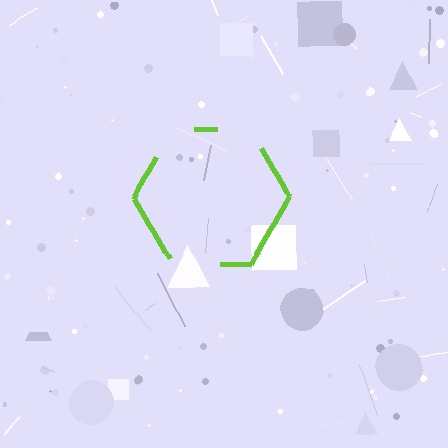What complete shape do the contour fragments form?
The contour fragments form a hexagon.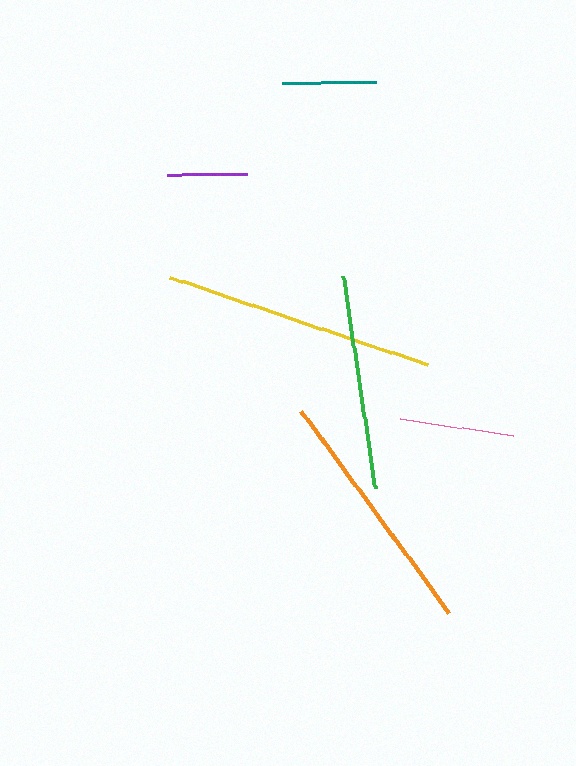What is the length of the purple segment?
The purple segment is approximately 79 pixels long.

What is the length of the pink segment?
The pink segment is approximately 114 pixels long.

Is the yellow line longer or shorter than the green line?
The yellow line is longer than the green line.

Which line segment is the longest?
The yellow line is the longest at approximately 272 pixels.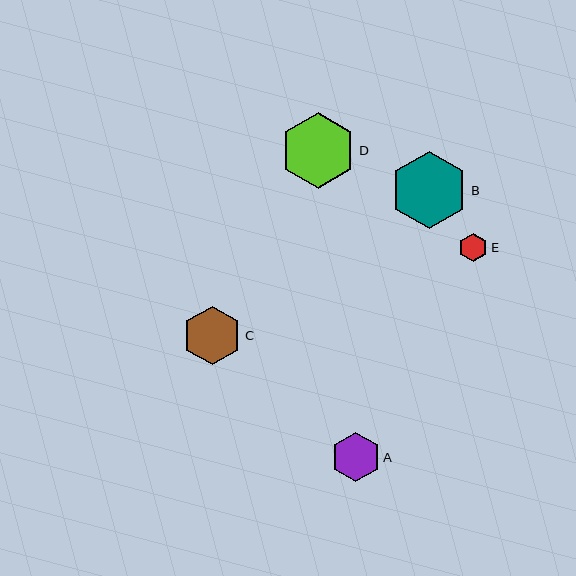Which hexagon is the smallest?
Hexagon E is the smallest with a size of approximately 28 pixels.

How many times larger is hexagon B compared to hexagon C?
Hexagon B is approximately 1.3 times the size of hexagon C.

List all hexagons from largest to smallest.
From largest to smallest: B, D, C, A, E.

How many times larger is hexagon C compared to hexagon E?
Hexagon C is approximately 2.1 times the size of hexagon E.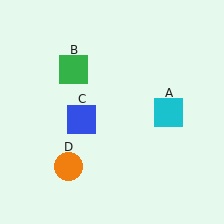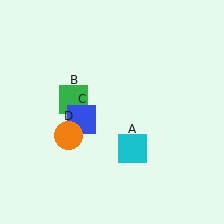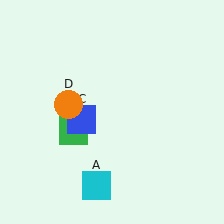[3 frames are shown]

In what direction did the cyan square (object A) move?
The cyan square (object A) moved down and to the left.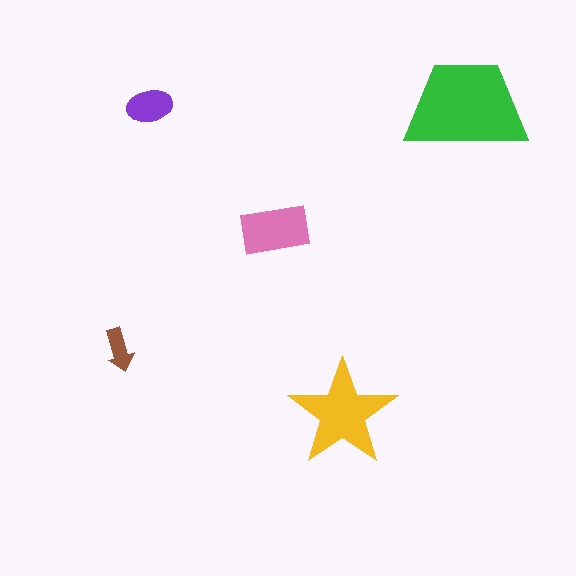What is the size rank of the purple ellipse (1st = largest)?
4th.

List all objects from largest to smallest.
The green trapezoid, the yellow star, the pink rectangle, the purple ellipse, the brown arrow.